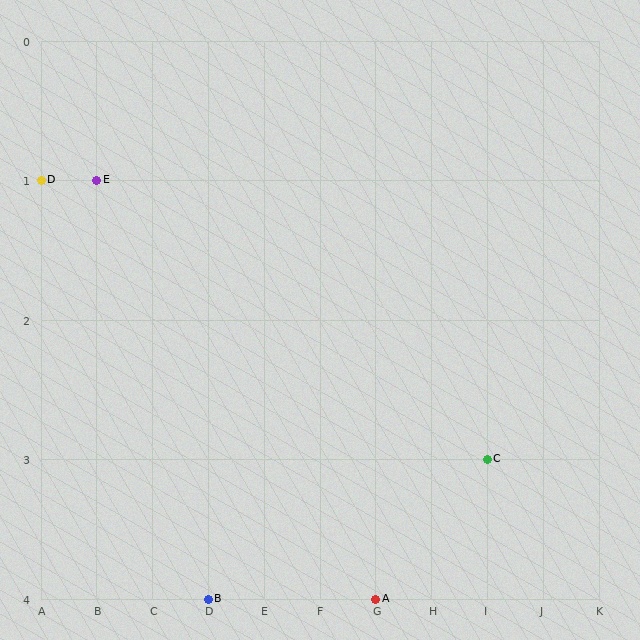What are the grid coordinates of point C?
Point C is at grid coordinates (I, 3).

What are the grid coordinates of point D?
Point D is at grid coordinates (A, 1).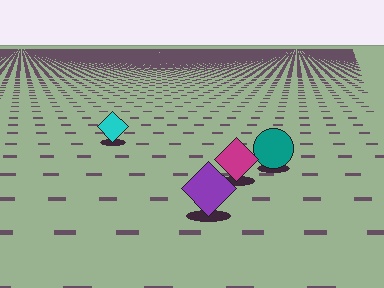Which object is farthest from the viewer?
The cyan diamond is farthest from the viewer. It appears smaller and the ground texture around it is denser.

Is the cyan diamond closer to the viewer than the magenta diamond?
No. The magenta diamond is closer — you can tell from the texture gradient: the ground texture is coarser near it.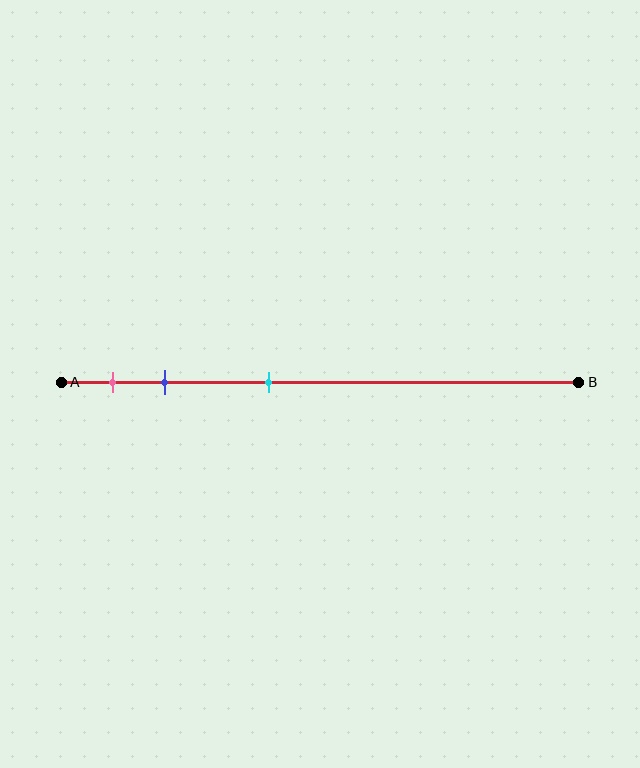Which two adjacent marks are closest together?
The pink and blue marks are the closest adjacent pair.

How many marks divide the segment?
There are 3 marks dividing the segment.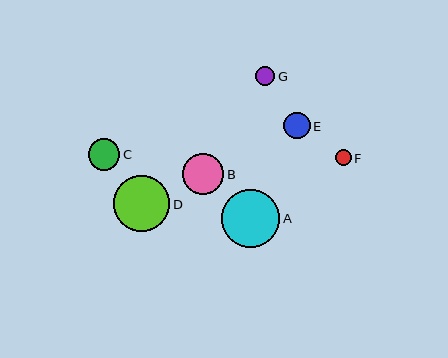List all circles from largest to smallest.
From largest to smallest: A, D, B, C, E, G, F.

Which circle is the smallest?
Circle F is the smallest with a size of approximately 16 pixels.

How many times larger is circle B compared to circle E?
Circle B is approximately 1.5 times the size of circle E.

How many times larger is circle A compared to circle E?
Circle A is approximately 2.1 times the size of circle E.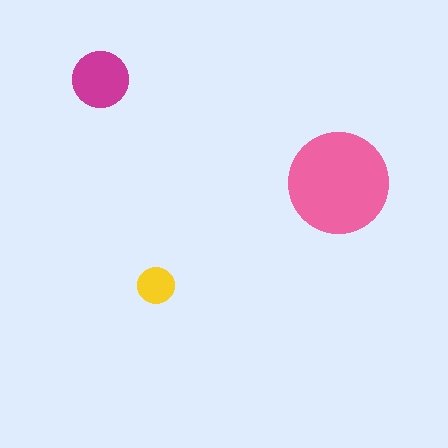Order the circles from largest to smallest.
the pink one, the magenta one, the yellow one.